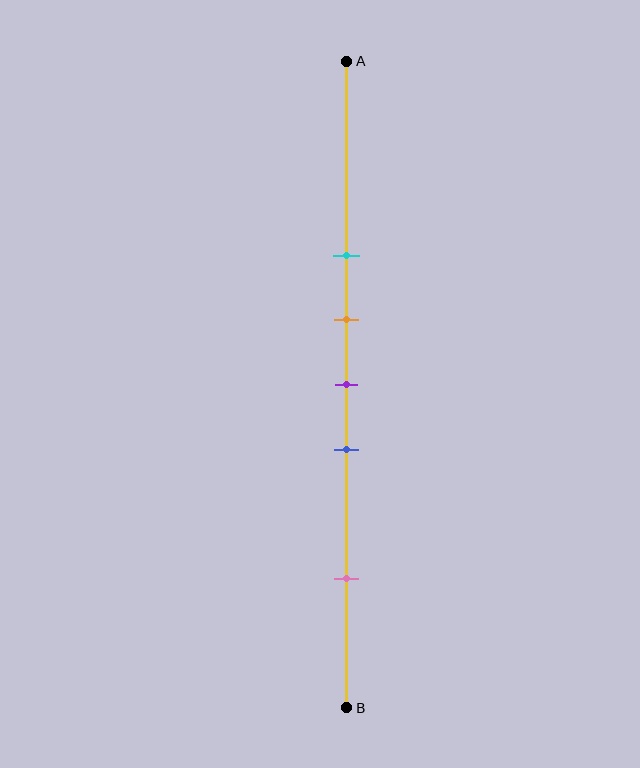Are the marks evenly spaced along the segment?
No, the marks are not evenly spaced.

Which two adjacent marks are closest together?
The orange and purple marks are the closest adjacent pair.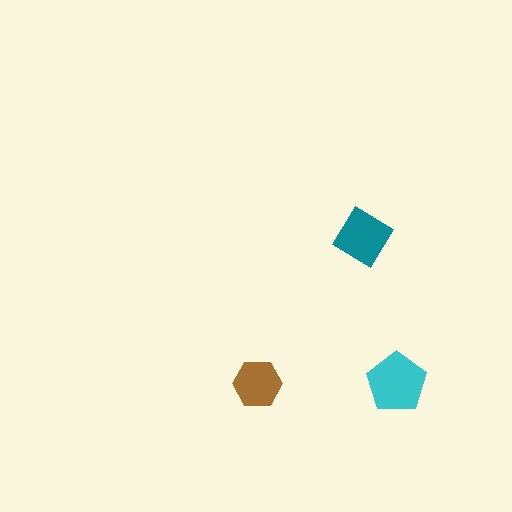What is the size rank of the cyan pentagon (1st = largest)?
1st.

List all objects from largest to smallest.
The cyan pentagon, the teal diamond, the brown hexagon.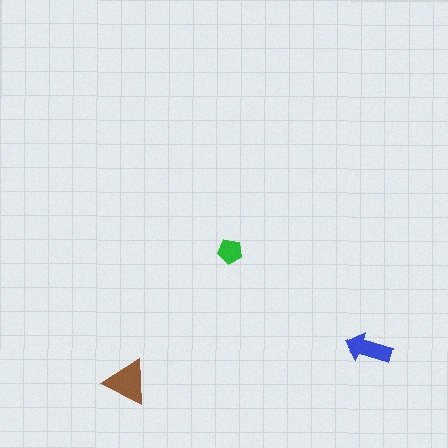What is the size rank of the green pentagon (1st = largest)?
3rd.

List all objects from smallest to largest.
The green pentagon, the blue arrow, the brown triangle.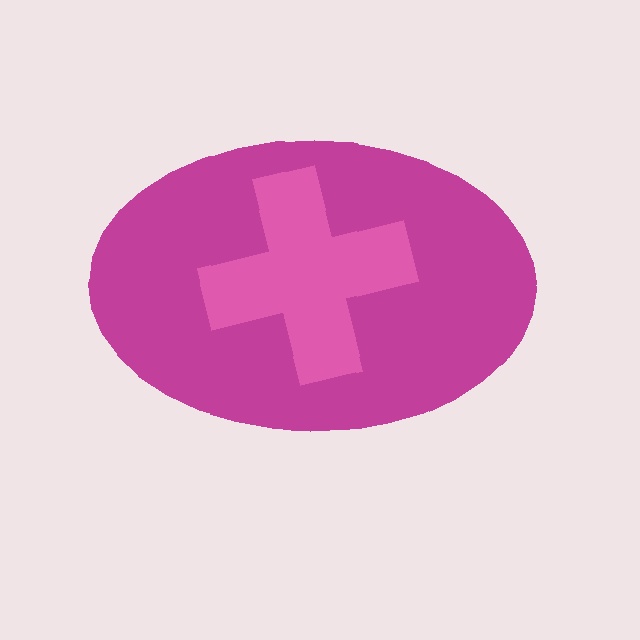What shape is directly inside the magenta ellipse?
The pink cross.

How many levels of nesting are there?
2.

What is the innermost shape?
The pink cross.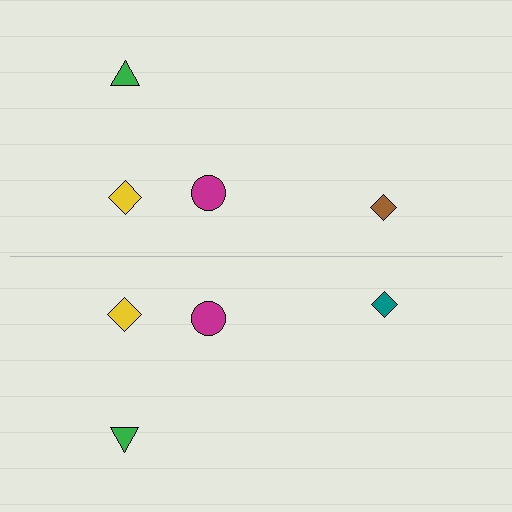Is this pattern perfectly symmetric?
No, the pattern is not perfectly symmetric. The teal diamond on the bottom side breaks the symmetry — its mirror counterpart is brown.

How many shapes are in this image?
There are 8 shapes in this image.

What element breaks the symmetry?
The teal diamond on the bottom side breaks the symmetry — its mirror counterpart is brown.